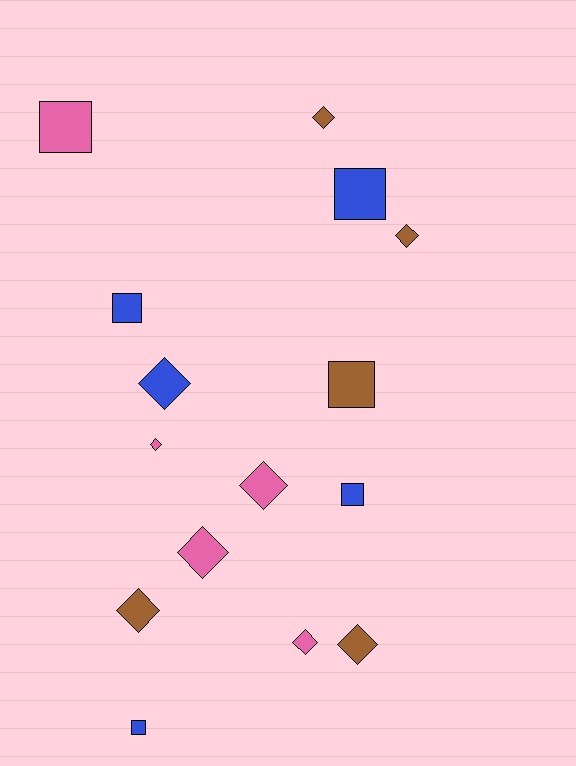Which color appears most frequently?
Pink, with 5 objects.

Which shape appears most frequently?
Diamond, with 9 objects.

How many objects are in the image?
There are 15 objects.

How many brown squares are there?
There is 1 brown square.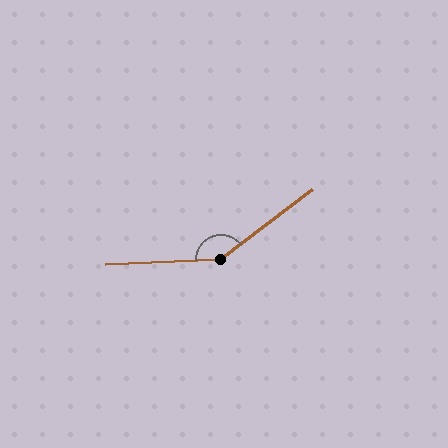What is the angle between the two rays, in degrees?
Approximately 145 degrees.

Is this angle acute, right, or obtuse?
It is obtuse.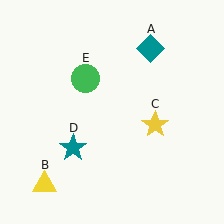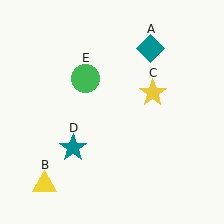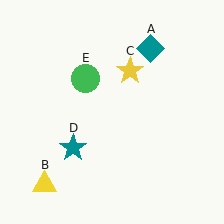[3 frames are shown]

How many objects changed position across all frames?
1 object changed position: yellow star (object C).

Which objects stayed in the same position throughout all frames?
Teal diamond (object A) and yellow triangle (object B) and teal star (object D) and green circle (object E) remained stationary.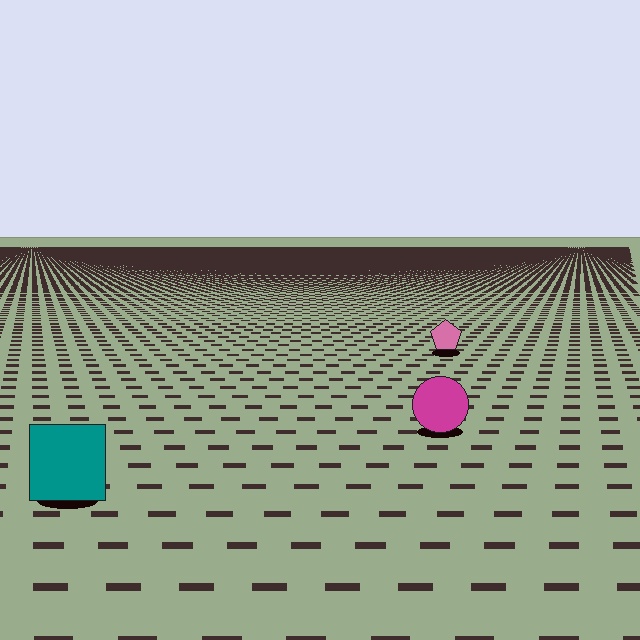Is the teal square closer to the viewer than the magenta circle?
Yes. The teal square is closer — you can tell from the texture gradient: the ground texture is coarser near it.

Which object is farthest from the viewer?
The pink pentagon is farthest from the viewer. It appears smaller and the ground texture around it is denser.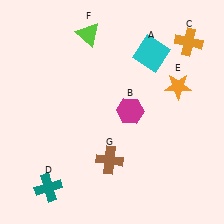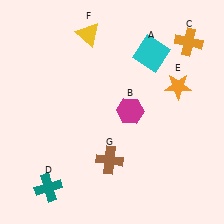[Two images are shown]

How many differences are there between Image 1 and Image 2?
There is 1 difference between the two images.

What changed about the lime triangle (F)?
In Image 1, F is lime. In Image 2, it changed to yellow.